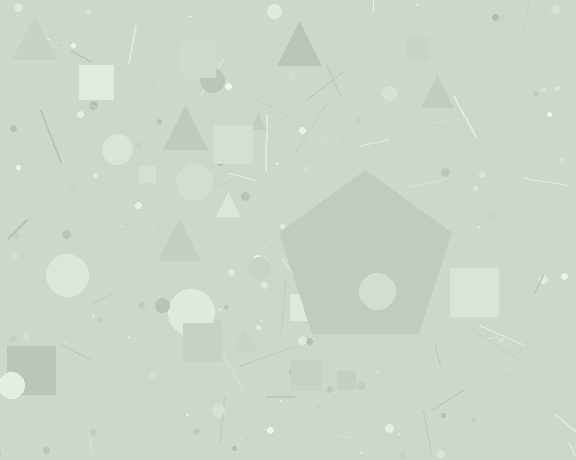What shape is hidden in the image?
A pentagon is hidden in the image.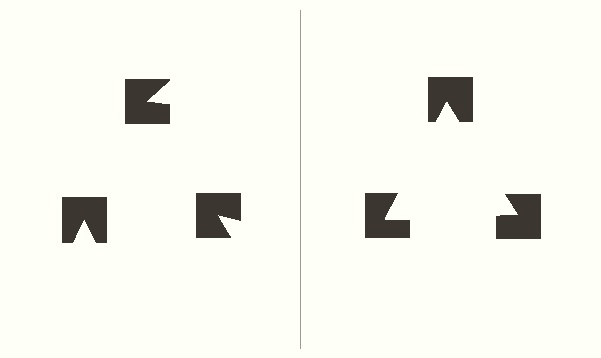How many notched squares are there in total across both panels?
6 — 3 on each side.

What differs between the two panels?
The notched squares are positioned identically on both sides; only the wedge orientations differ. On the right they align to a triangle; on the left they are misaligned.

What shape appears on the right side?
An illusory triangle.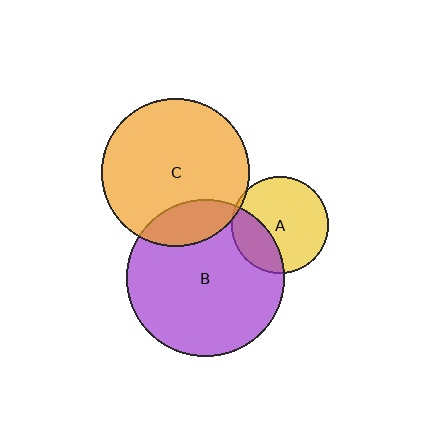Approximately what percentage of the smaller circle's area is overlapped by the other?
Approximately 5%.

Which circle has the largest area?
Circle B (purple).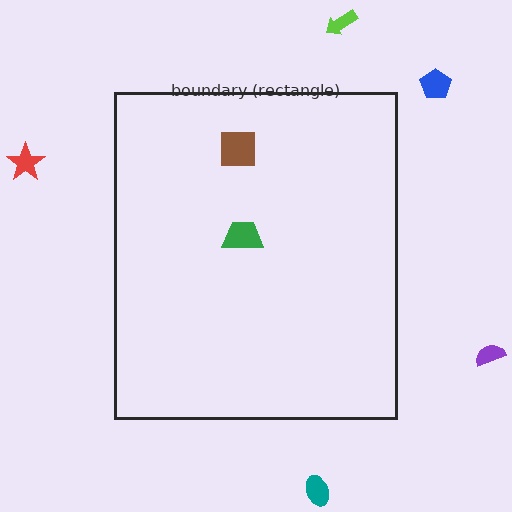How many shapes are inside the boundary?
2 inside, 5 outside.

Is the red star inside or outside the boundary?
Outside.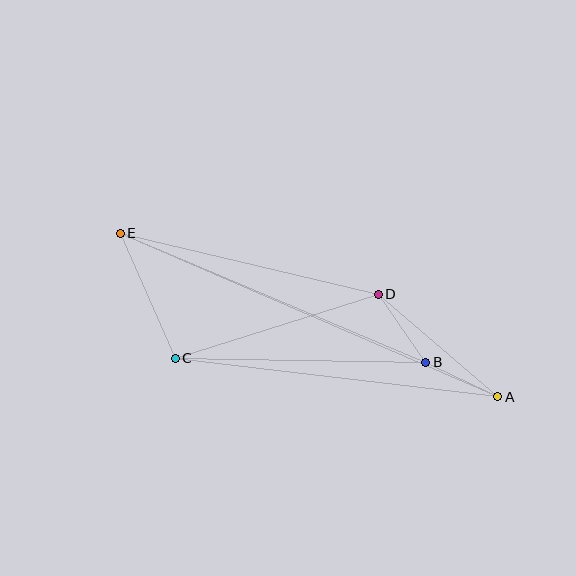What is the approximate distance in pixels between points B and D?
The distance between B and D is approximately 83 pixels.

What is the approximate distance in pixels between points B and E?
The distance between B and E is approximately 332 pixels.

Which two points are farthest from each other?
Points A and E are farthest from each other.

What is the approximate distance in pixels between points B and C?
The distance between B and C is approximately 251 pixels.